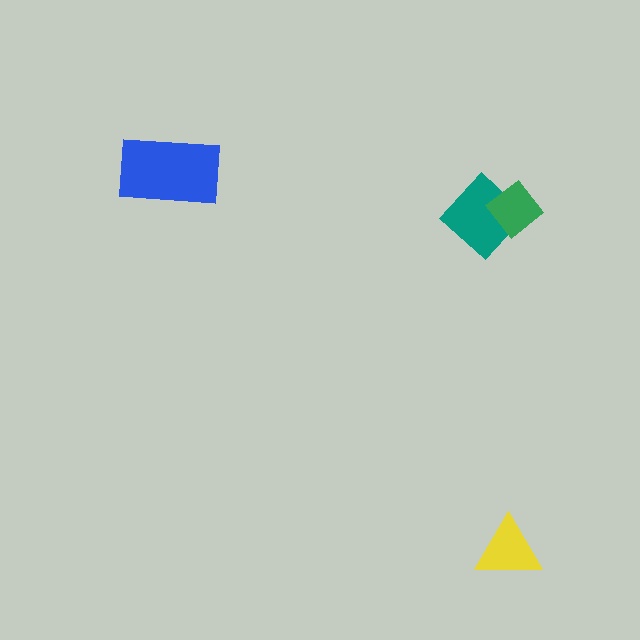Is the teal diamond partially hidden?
Yes, it is partially covered by another shape.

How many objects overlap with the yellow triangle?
0 objects overlap with the yellow triangle.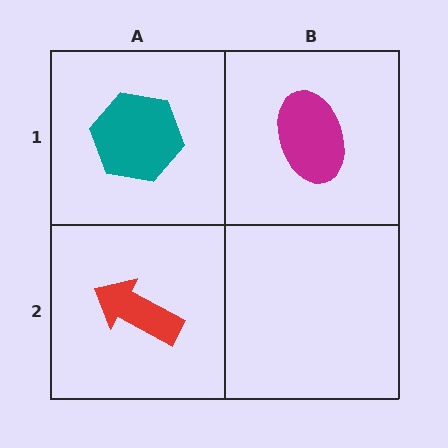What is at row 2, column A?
A red arrow.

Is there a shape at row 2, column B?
No, that cell is empty.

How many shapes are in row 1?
2 shapes.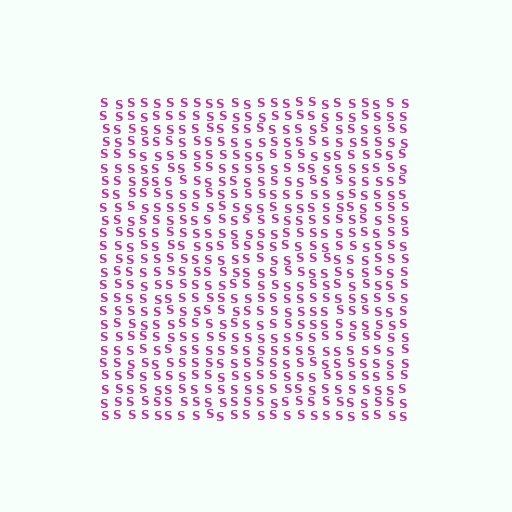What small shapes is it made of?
It is made of small letter S's.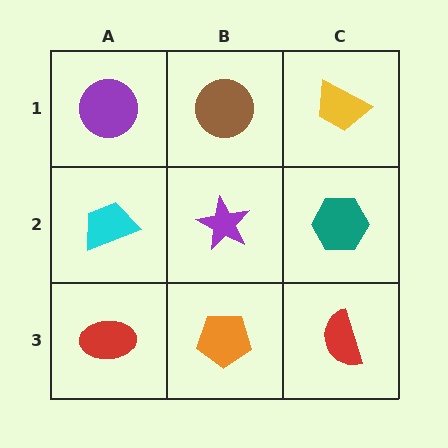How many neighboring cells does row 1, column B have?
3.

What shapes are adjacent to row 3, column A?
A cyan trapezoid (row 2, column A), an orange pentagon (row 3, column B).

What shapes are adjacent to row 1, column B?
A purple star (row 2, column B), a purple circle (row 1, column A), a yellow trapezoid (row 1, column C).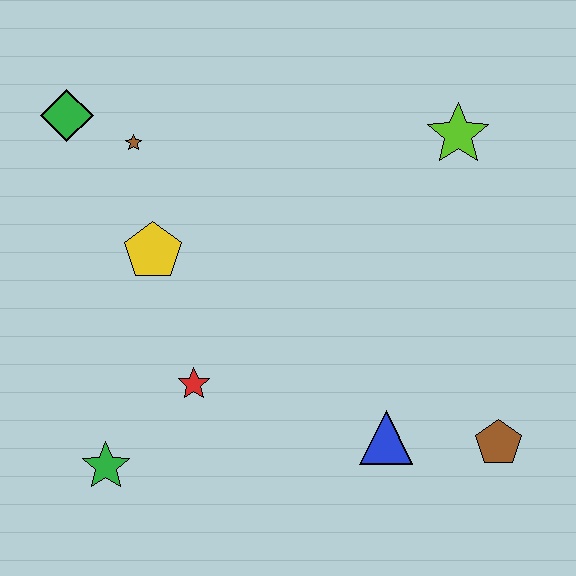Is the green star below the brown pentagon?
Yes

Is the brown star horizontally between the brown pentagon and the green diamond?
Yes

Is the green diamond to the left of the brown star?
Yes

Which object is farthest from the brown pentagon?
The green diamond is farthest from the brown pentagon.